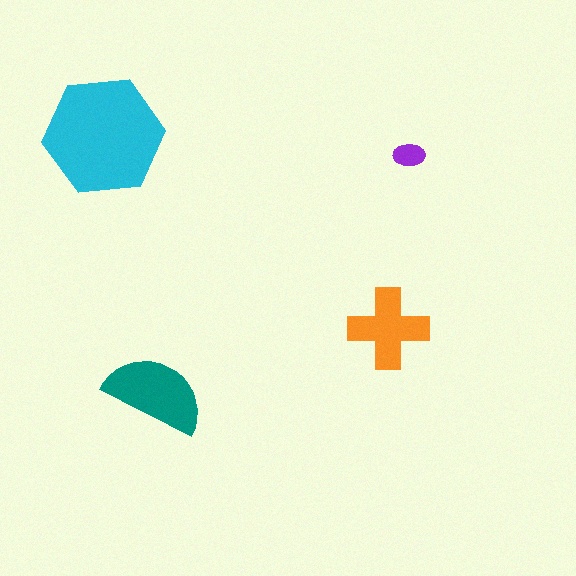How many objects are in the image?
There are 4 objects in the image.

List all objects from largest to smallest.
The cyan hexagon, the teal semicircle, the orange cross, the purple ellipse.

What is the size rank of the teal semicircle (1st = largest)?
2nd.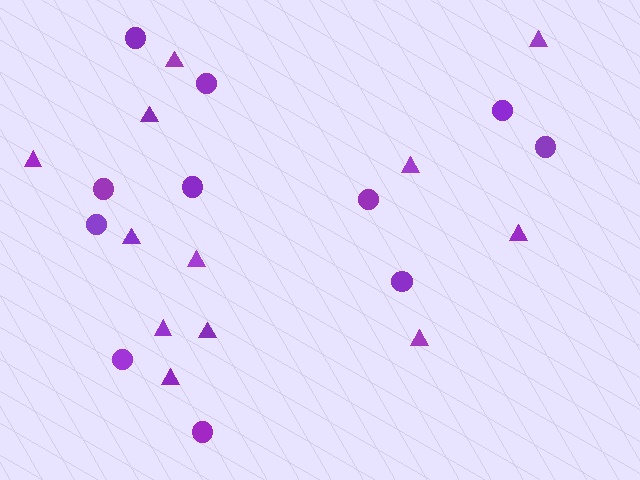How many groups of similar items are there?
There are 2 groups: one group of triangles (12) and one group of circles (11).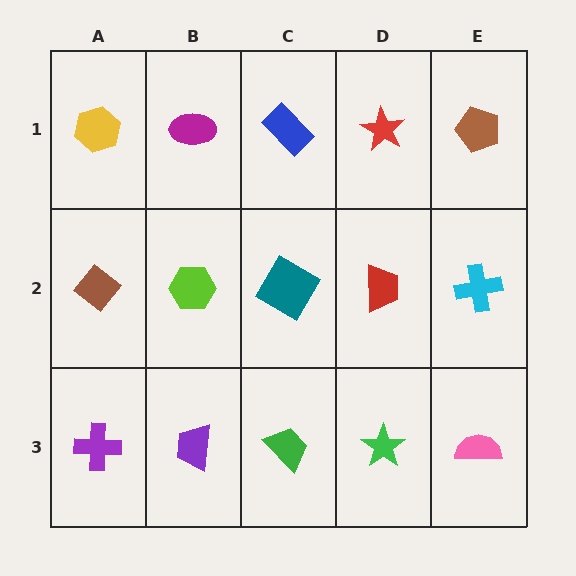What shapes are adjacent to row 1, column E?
A cyan cross (row 2, column E), a red star (row 1, column D).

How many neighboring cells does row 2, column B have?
4.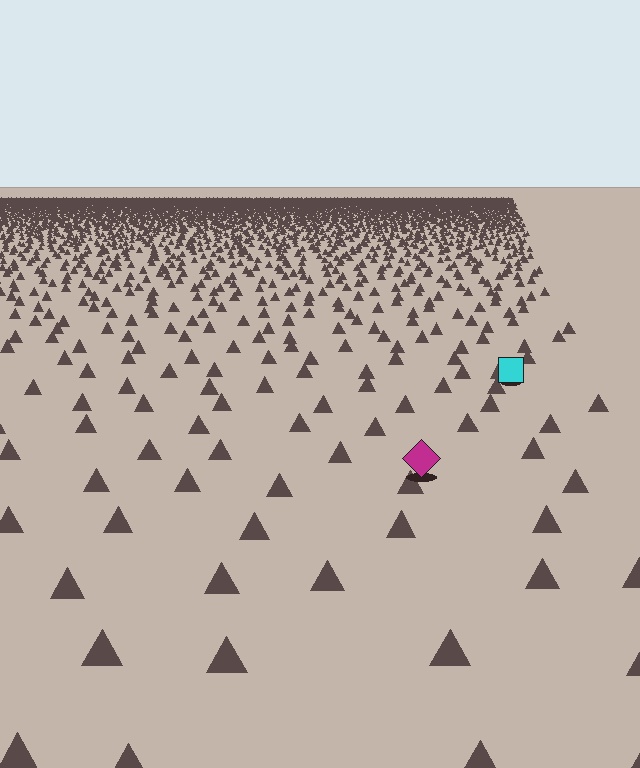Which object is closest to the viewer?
The magenta diamond is closest. The texture marks near it are larger and more spread out.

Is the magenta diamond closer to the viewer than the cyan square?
Yes. The magenta diamond is closer — you can tell from the texture gradient: the ground texture is coarser near it.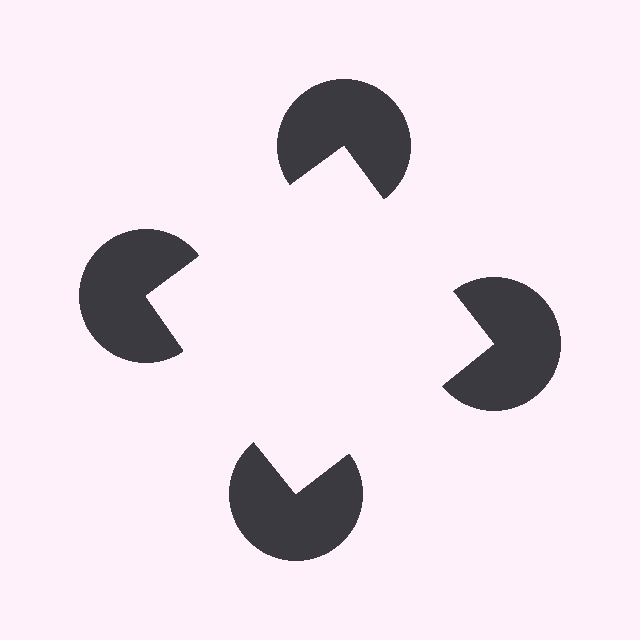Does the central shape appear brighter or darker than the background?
It typically appears slightly brighter than the background, even though no actual brightness change is drawn.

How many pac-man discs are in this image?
There are 4 — one at each vertex of the illusory square.